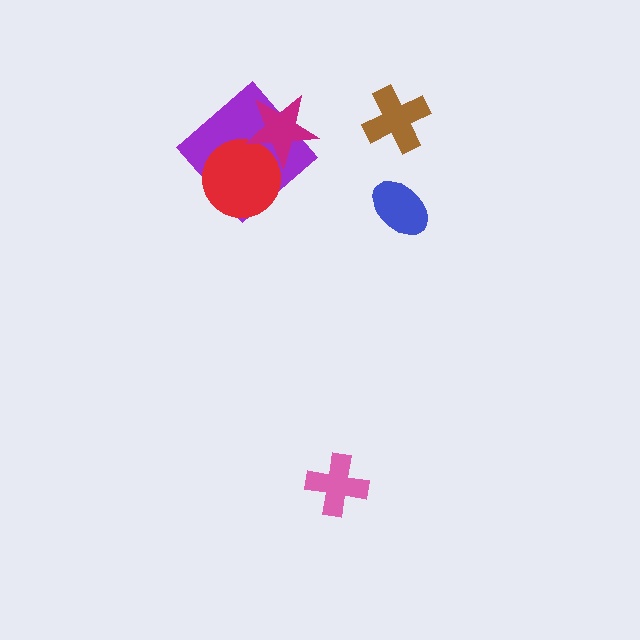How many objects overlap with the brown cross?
0 objects overlap with the brown cross.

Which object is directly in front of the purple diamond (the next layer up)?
The red circle is directly in front of the purple diamond.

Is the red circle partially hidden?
Yes, it is partially covered by another shape.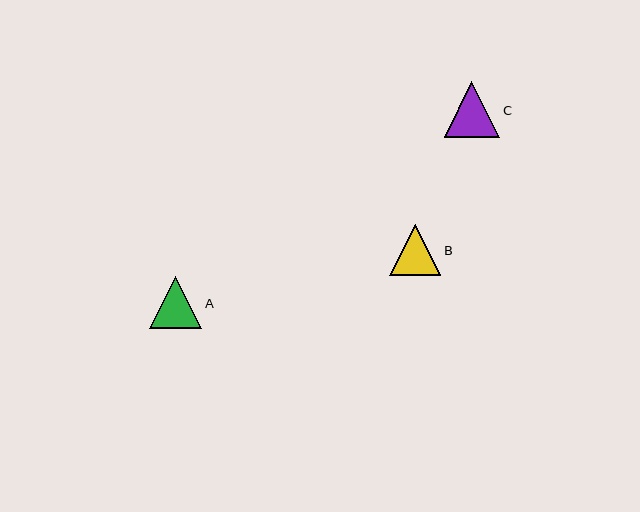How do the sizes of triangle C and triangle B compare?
Triangle C and triangle B are approximately the same size.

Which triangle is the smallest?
Triangle B is the smallest with a size of approximately 51 pixels.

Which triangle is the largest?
Triangle C is the largest with a size of approximately 56 pixels.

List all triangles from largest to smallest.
From largest to smallest: C, A, B.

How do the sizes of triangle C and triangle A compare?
Triangle C and triangle A are approximately the same size.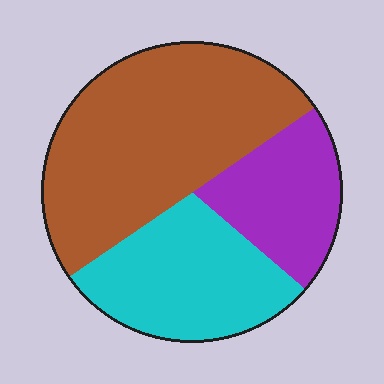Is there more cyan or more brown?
Brown.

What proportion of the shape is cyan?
Cyan takes up between a quarter and a half of the shape.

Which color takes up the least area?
Purple, at roughly 20%.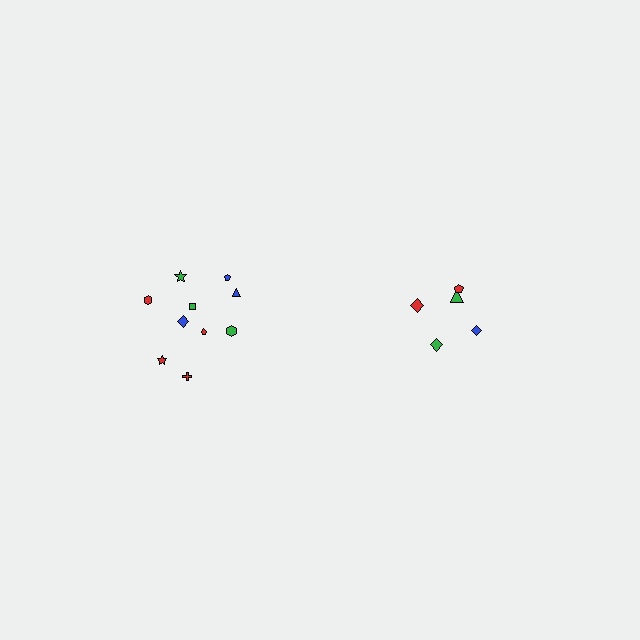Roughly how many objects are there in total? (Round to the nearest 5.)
Roughly 15 objects in total.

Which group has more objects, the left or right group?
The left group.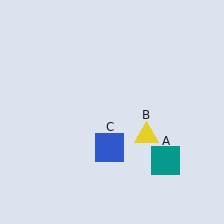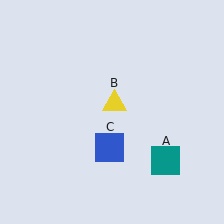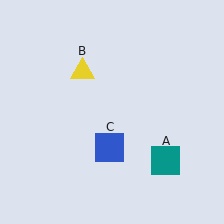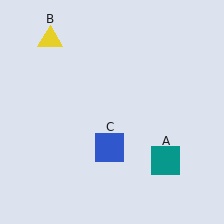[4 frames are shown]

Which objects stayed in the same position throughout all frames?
Teal square (object A) and blue square (object C) remained stationary.